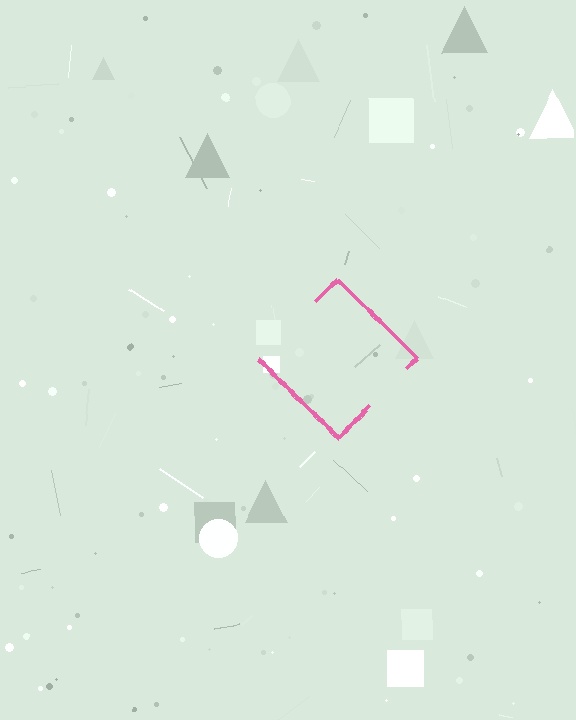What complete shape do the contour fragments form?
The contour fragments form a diamond.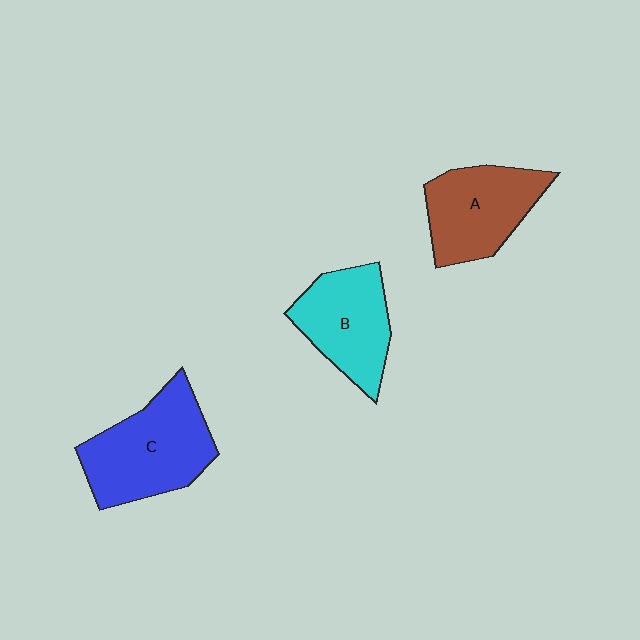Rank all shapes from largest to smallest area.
From largest to smallest: C (blue), A (brown), B (cyan).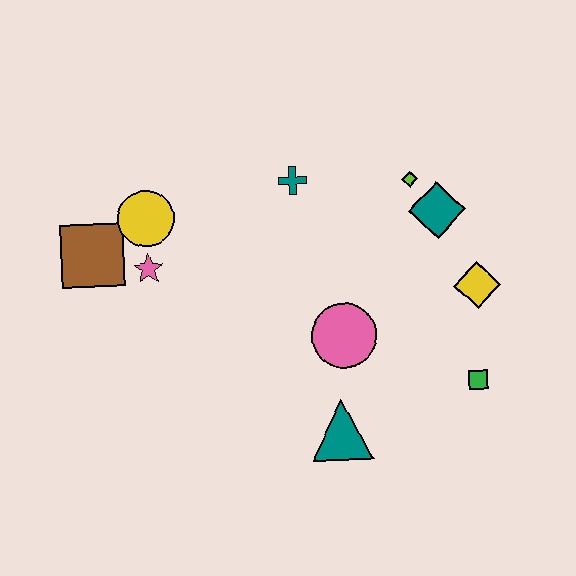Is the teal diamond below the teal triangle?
No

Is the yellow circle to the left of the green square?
Yes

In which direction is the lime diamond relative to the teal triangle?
The lime diamond is above the teal triangle.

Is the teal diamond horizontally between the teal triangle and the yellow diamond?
Yes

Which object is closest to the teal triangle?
The pink circle is closest to the teal triangle.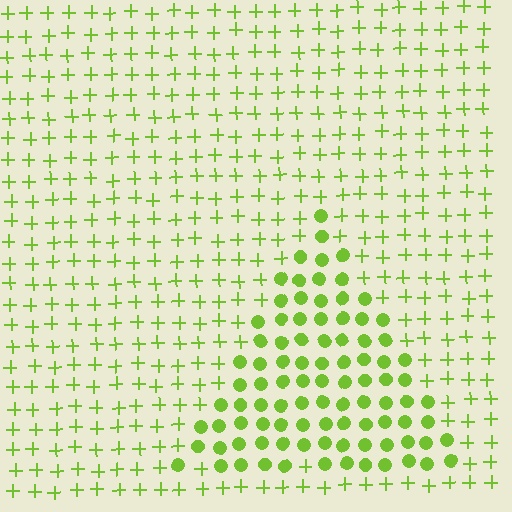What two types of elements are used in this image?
The image uses circles inside the triangle region and plus signs outside it.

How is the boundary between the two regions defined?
The boundary is defined by a change in element shape: circles inside vs. plus signs outside. All elements share the same color and spacing.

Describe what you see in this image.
The image is filled with small lime elements arranged in a uniform grid. A triangle-shaped region contains circles, while the surrounding area contains plus signs. The boundary is defined purely by the change in element shape.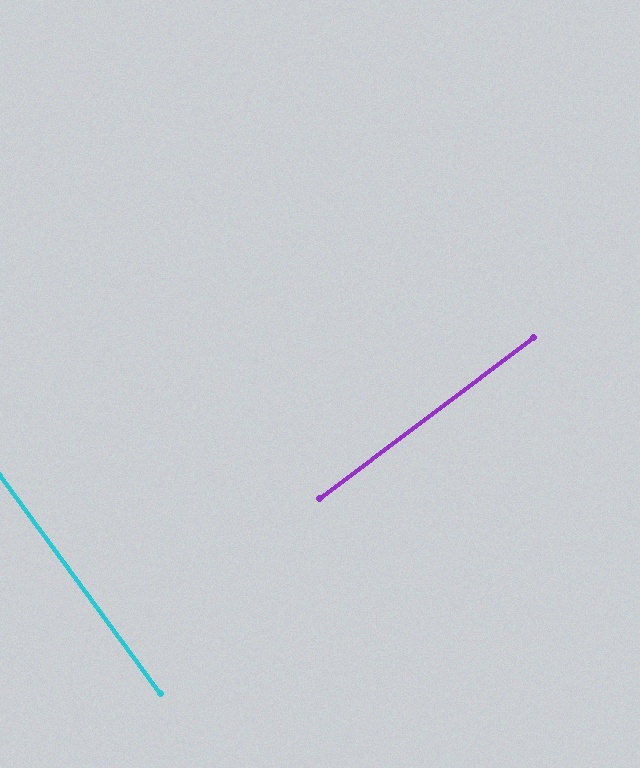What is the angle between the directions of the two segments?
Approximately 90 degrees.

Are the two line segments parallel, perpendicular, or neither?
Perpendicular — they meet at approximately 90°.